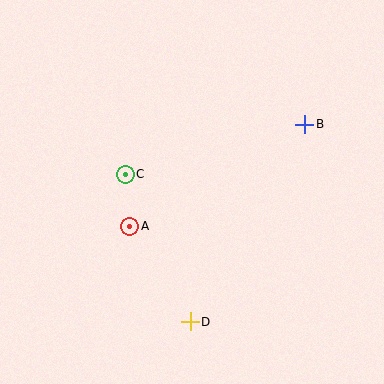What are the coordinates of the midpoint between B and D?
The midpoint between B and D is at (247, 223).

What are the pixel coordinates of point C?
Point C is at (125, 174).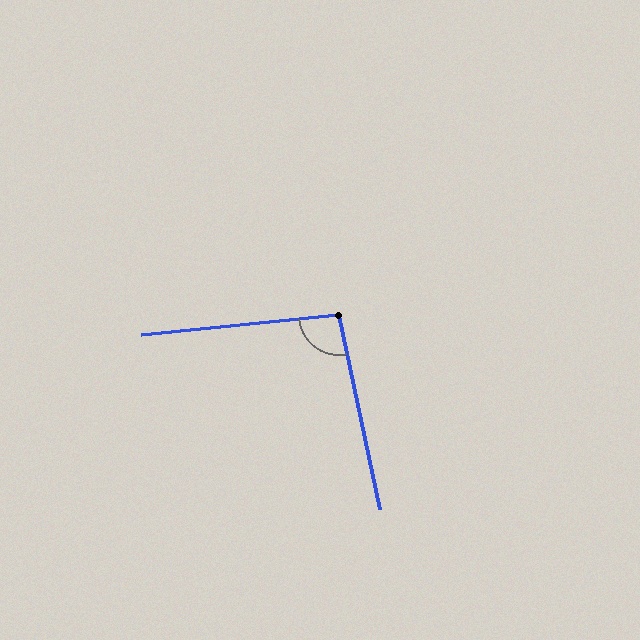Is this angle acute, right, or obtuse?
It is obtuse.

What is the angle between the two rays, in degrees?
Approximately 96 degrees.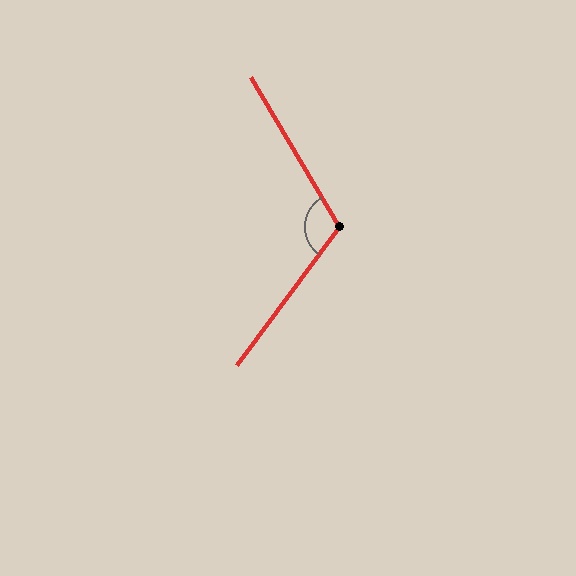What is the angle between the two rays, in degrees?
Approximately 113 degrees.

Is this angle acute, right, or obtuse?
It is obtuse.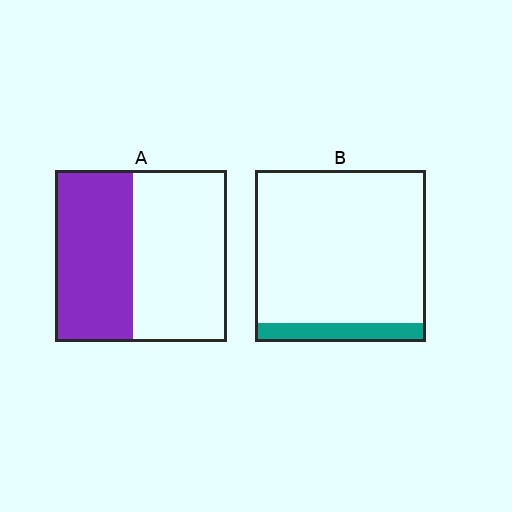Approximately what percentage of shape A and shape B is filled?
A is approximately 45% and B is approximately 10%.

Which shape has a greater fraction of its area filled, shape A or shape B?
Shape A.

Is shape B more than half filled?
No.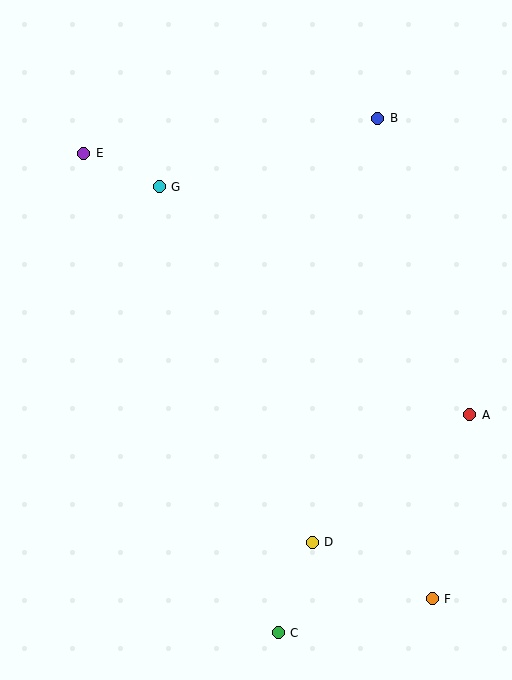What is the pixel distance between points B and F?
The distance between B and F is 483 pixels.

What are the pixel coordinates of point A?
Point A is at (470, 415).